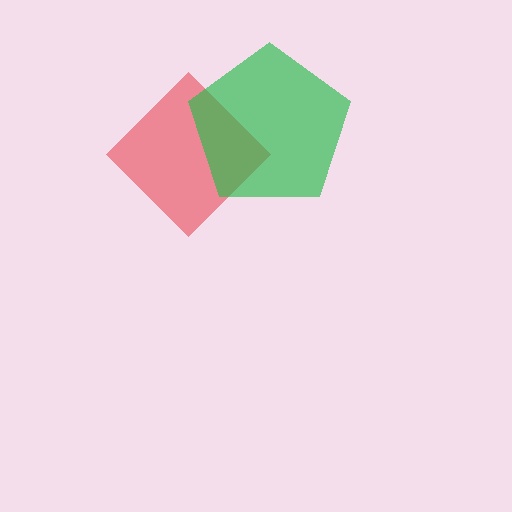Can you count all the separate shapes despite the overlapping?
Yes, there are 2 separate shapes.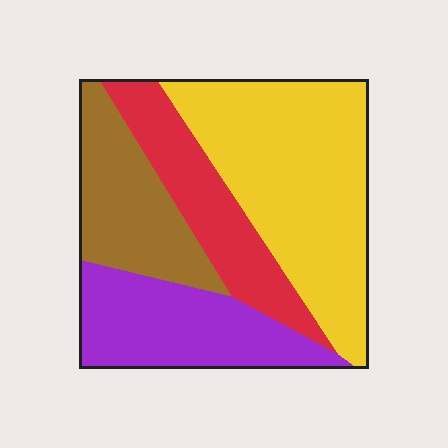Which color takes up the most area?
Yellow, at roughly 40%.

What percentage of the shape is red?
Red covers around 20% of the shape.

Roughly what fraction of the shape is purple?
Purple covers about 20% of the shape.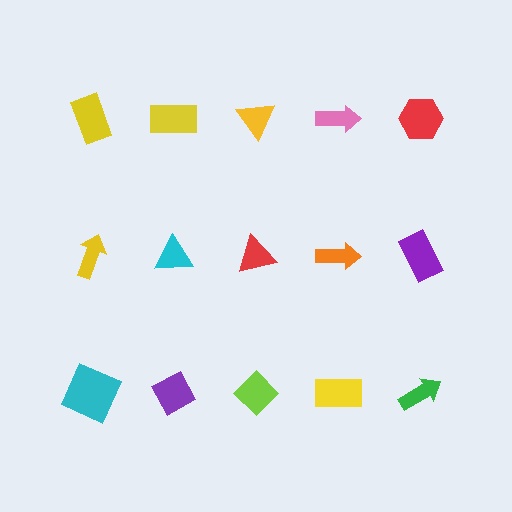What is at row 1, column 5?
A red hexagon.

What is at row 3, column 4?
A yellow rectangle.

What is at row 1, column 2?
A yellow rectangle.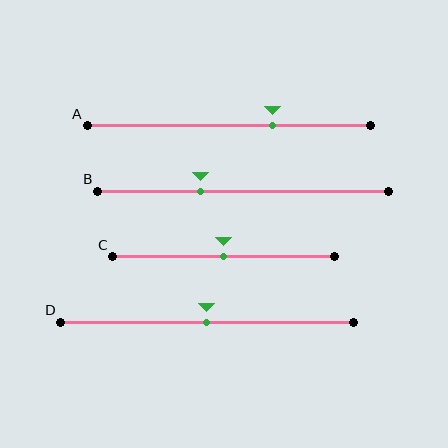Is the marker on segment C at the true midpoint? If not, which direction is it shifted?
Yes, the marker on segment C is at the true midpoint.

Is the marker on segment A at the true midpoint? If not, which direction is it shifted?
No, the marker on segment A is shifted to the right by about 15% of the segment length.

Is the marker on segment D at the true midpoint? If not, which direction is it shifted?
Yes, the marker on segment D is at the true midpoint.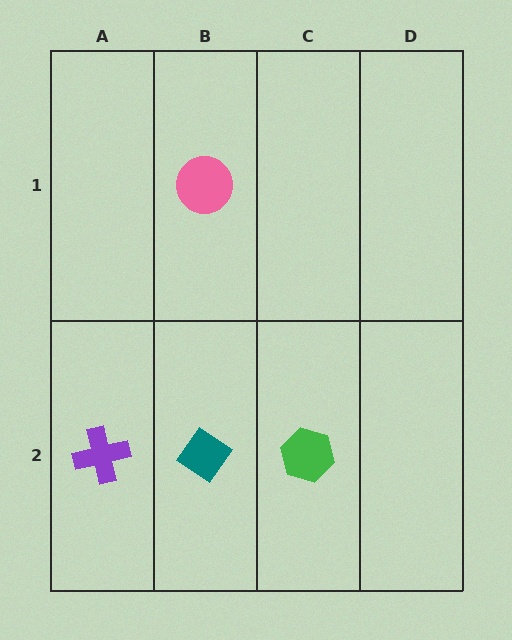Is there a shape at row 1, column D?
No, that cell is empty.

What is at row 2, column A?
A purple cross.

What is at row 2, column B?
A teal diamond.